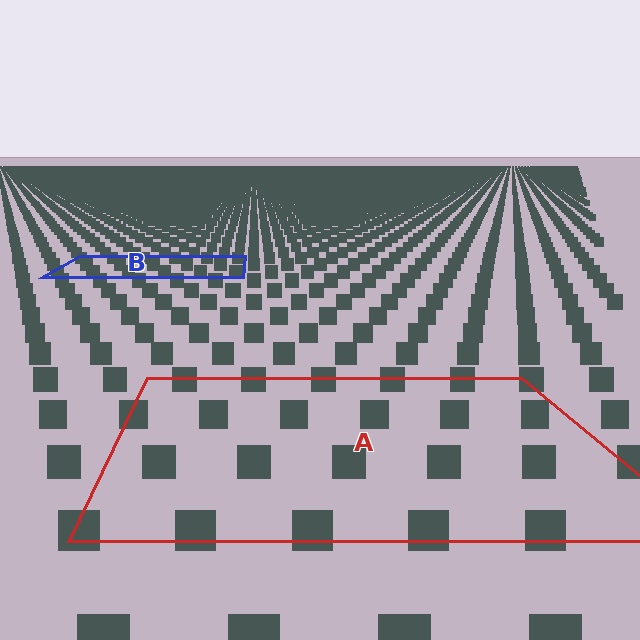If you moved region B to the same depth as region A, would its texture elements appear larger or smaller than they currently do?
They would appear larger. At a closer depth, the same texture elements are projected at a bigger on-screen size.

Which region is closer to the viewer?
Region A is closer. The texture elements there are larger and more spread out.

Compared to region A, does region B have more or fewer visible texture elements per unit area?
Region B has more texture elements per unit area — they are packed more densely because it is farther away.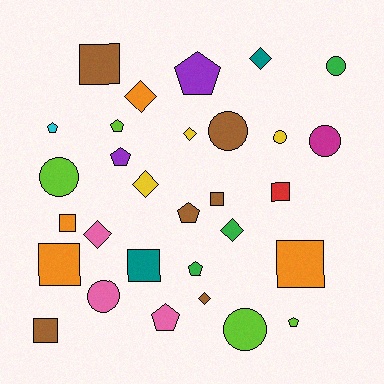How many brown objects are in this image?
There are 6 brown objects.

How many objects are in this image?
There are 30 objects.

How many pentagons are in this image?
There are 8 pentagons.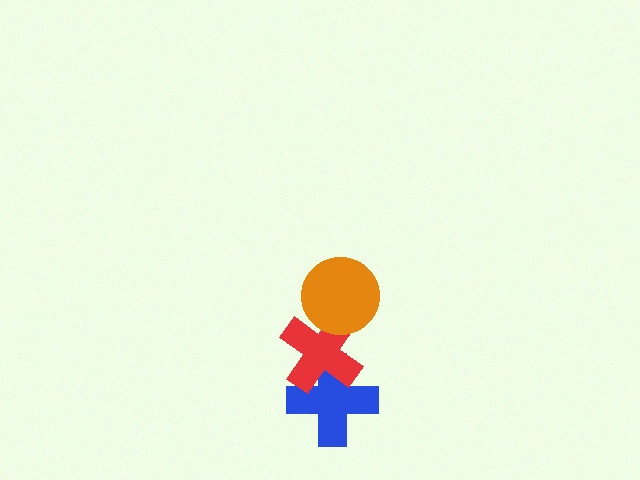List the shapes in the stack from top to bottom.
From top to bottom: the orange circle, the red cross, the blue cross.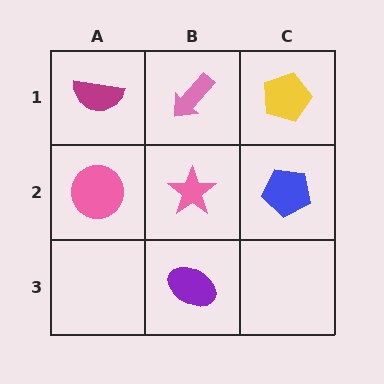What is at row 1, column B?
A pink arrow.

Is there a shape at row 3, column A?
No, that cell is empty.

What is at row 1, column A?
A magenta semicircle.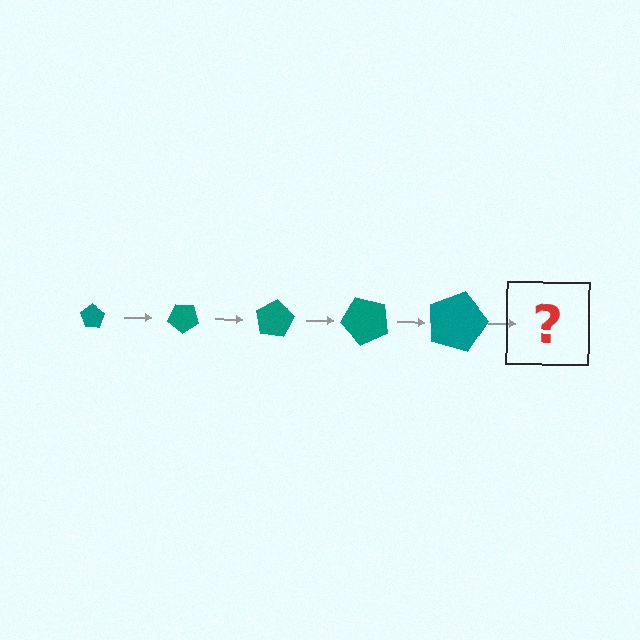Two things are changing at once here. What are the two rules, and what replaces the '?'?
The two rules are that the pentagon grows larger each step and it rotates 40 degrees each step. The '?' should be a pentagon, larger than the previous one and rotated 200 degrees from the start.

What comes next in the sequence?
The next element should be a pentagon, larger than the previous one and rotated 200 degrees from the start.